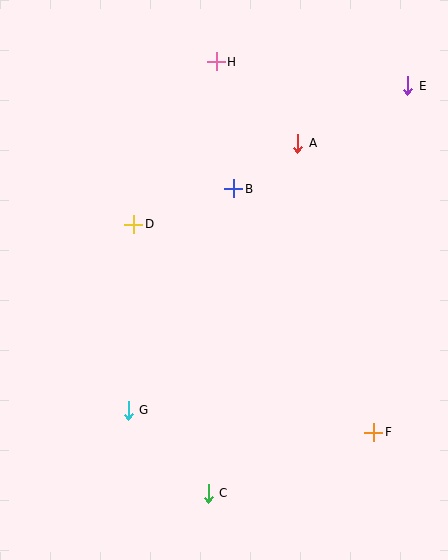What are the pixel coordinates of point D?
Point D is at (134, 224).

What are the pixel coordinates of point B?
Point B is at (234, 189).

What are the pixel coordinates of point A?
Point A is at (298, 143).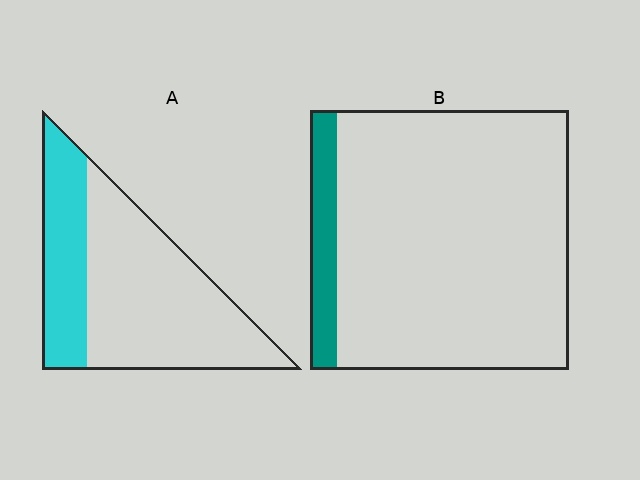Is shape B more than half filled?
No.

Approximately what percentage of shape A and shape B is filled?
A is approximately 30% and B is approximately 10%.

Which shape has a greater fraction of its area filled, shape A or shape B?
Shape A.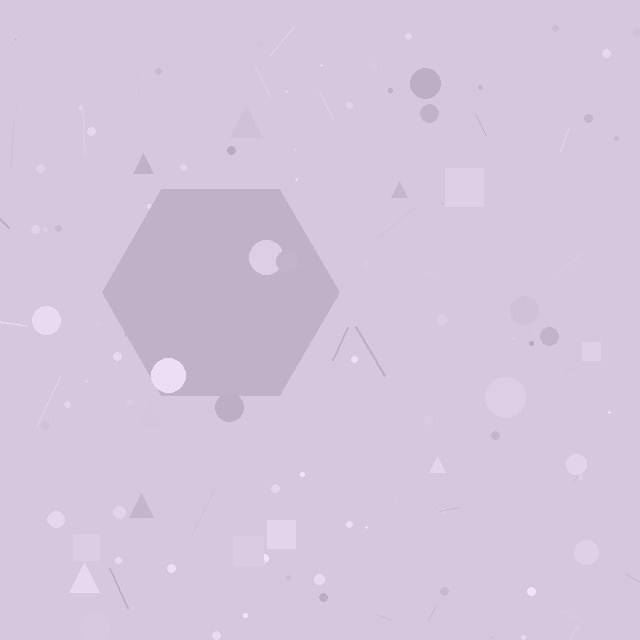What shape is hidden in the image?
A hexagon is hidden in the image.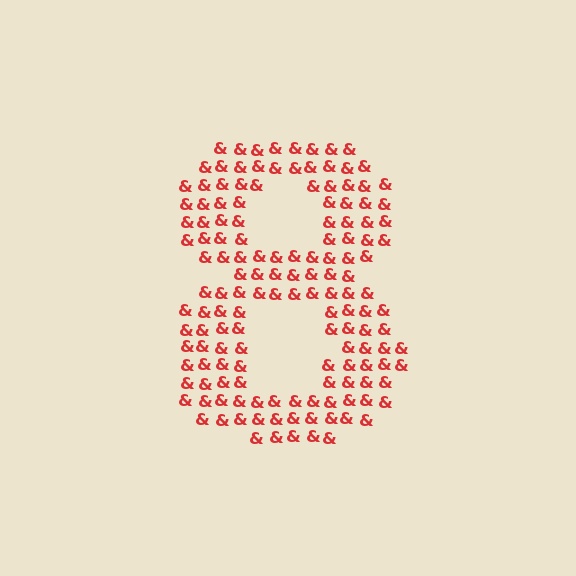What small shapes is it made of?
It is made of small ampersands.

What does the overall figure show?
The overall figure shows the digit 8.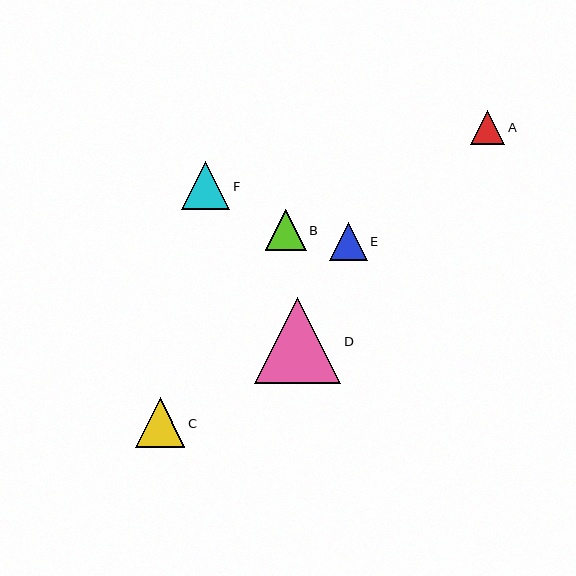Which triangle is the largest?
Triangle D is the largest with a size of approximately 87 pixels.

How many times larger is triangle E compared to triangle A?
Triangle E is approximately 1.1 times the size of triangle A.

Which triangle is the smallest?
Triangle A is the smallest with a size of approximately 34 pixels.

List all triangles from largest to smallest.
From largest to smallest: D, C, F, B, E, A.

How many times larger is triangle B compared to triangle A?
Triangle B is approximately 1.2 times the size of triangle A.